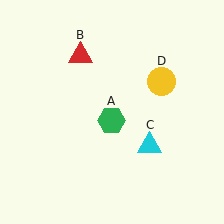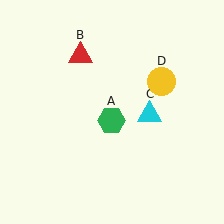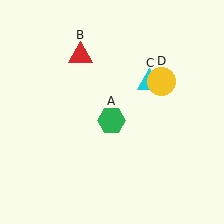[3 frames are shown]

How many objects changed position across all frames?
1 object changed position: cyan triangle (object C).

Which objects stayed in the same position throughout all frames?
Green hexagon (object A) and red triangle (object B) and yellow circle (object D) remained stationary.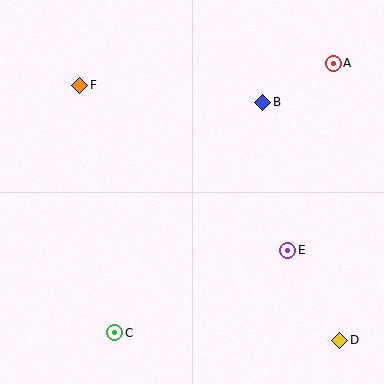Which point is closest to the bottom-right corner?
Point D is closest to the bottom-right corner.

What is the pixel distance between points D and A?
The distance between D and A is 277 pixels.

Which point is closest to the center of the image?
Point E at (288, 250) is closest to the center.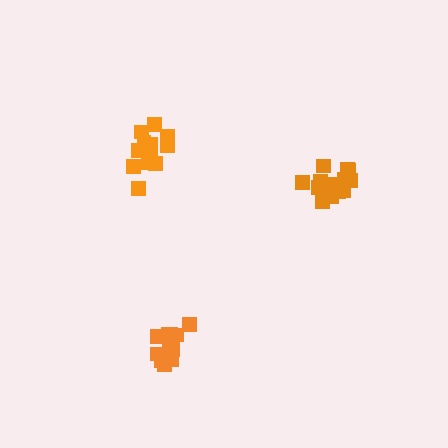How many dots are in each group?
Group 1: 17 dots, Group 2: 11 dots, Group 3: 13 dots (41 total).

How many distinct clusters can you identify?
There are 3 distinct clusters.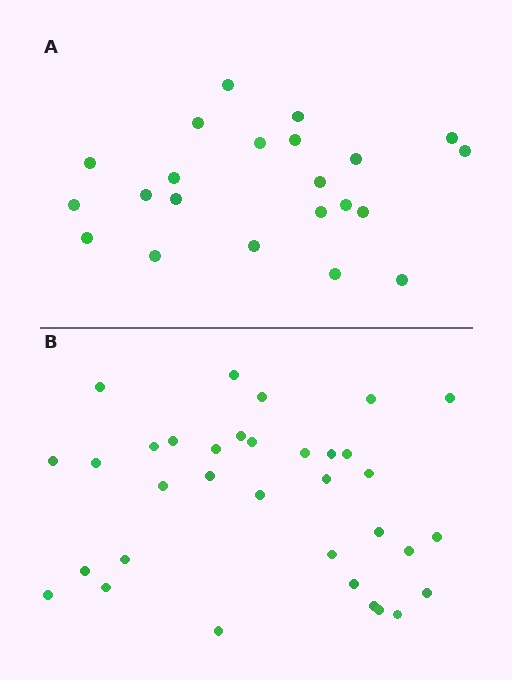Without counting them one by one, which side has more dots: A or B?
Region B (the bottom region) has more dots.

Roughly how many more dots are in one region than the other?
Region B has roughly 12 or so more dots than region A.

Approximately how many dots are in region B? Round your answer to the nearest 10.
About 30 dots. (The exact count is 34, which rounds to 30.)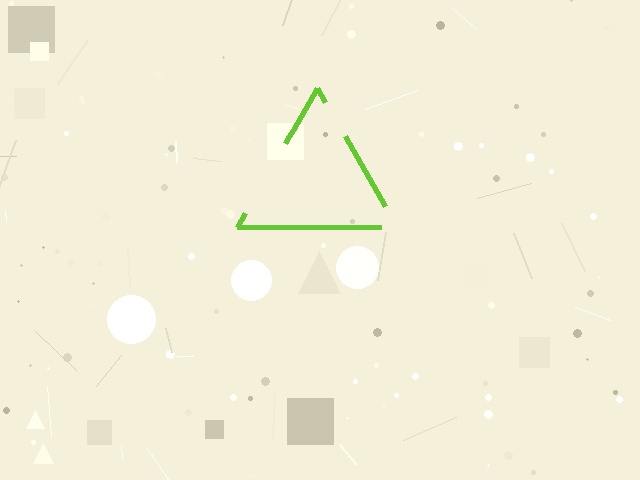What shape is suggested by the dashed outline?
The dashed outline suggests a triangle.